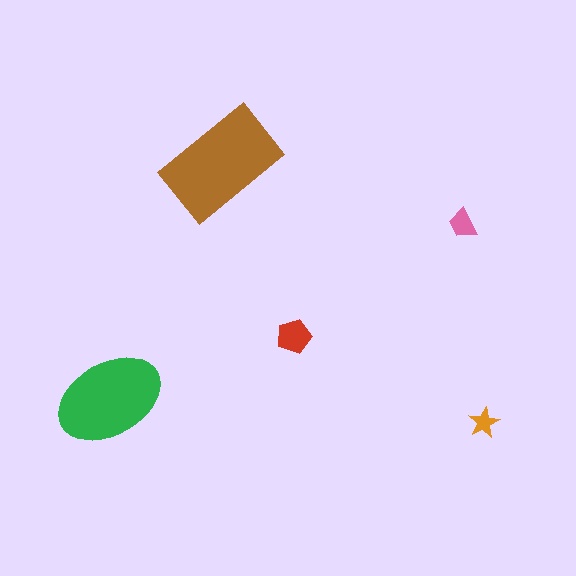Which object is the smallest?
The orange star.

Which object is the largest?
The brown rectangle.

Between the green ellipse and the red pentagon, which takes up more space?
The green ellipse.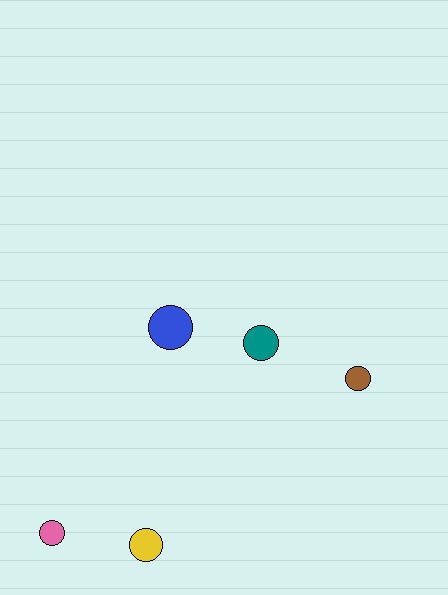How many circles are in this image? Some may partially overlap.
There are 5 circles.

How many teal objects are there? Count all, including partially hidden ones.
There is 1 teal object.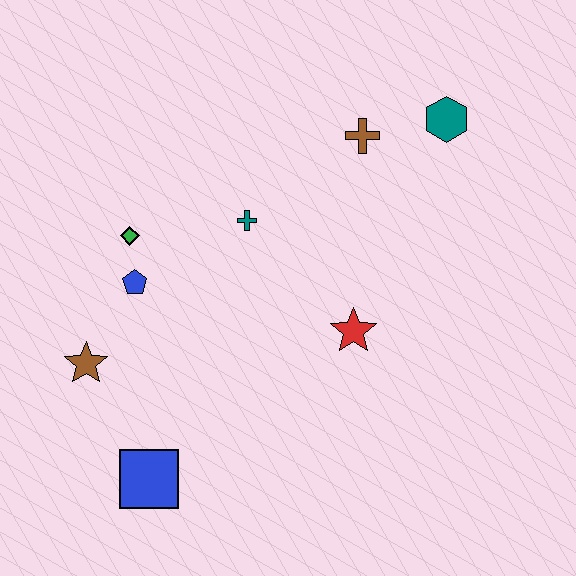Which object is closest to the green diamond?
The blue pentagon is closest to the green diamond.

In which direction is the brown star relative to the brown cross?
The brown star is to the left of the brown cross.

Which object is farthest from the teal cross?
The blue square is farthest from the teal cross.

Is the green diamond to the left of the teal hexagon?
Yes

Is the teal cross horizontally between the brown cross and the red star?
No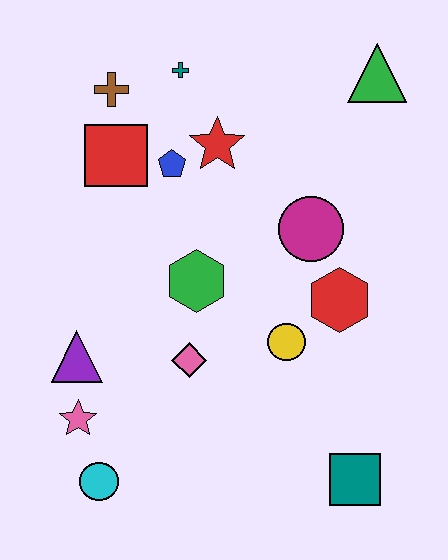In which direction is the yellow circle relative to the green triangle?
The yellow circle is below the green triangle.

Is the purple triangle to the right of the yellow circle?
No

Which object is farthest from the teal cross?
The teal square is farthest from the teal cross.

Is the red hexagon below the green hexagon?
Yes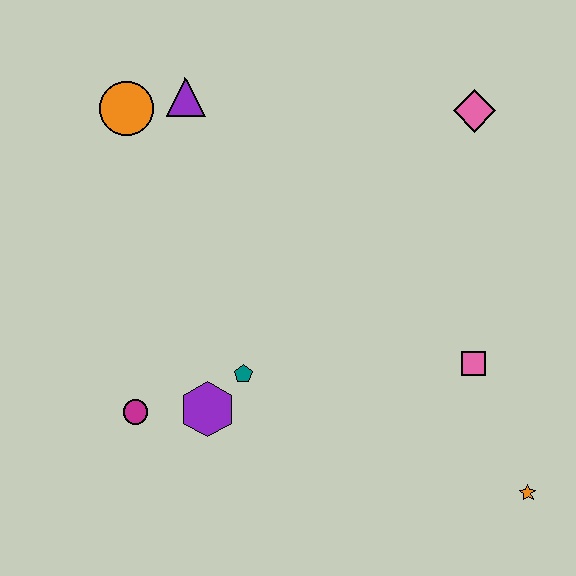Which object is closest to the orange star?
The pink square is closest to the orange star.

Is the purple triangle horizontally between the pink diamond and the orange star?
No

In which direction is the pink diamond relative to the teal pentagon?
The pink diamond is above the teal pentagon.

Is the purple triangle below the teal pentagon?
No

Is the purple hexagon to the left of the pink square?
Yes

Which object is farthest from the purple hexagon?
The pink diamond is farthest from the purple hexagon.